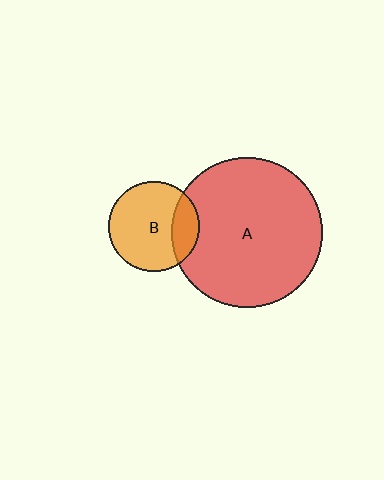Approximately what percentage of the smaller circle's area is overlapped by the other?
Approximately 20%.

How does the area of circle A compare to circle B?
Approximately 2.7 times.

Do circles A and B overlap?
Yes.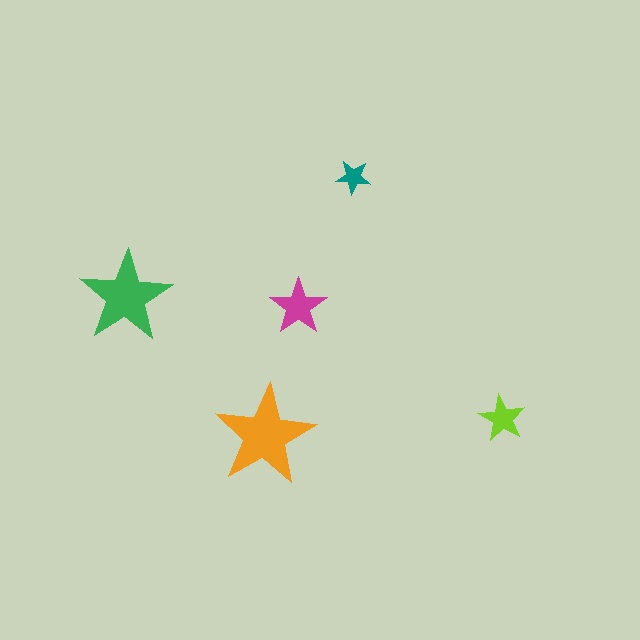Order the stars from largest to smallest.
the orange one, the green one, the magenta one, the lime one, the teal one.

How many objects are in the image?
There are 5 objects in the image.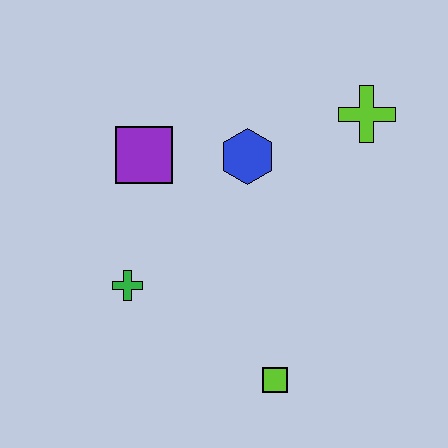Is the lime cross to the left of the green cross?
No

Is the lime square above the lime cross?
No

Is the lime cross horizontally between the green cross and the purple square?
No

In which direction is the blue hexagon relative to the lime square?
The blue hexagon is above the lime square.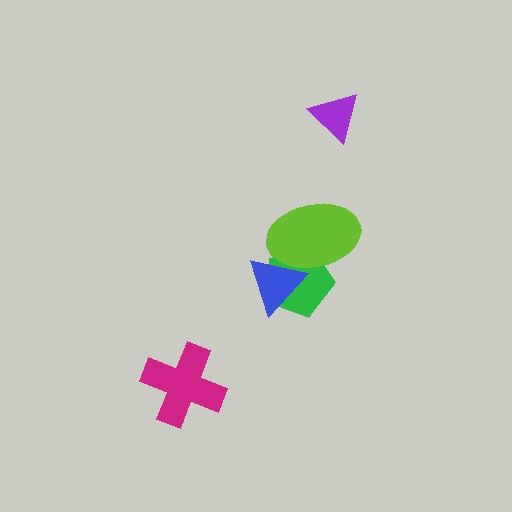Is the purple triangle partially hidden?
No, no other shape covers it.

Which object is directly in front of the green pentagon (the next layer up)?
The blue triangle is directly in front of the green pentagon.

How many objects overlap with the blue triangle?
2 objects overlap with the blue triangle.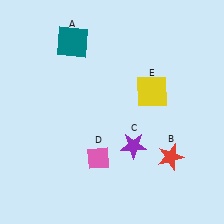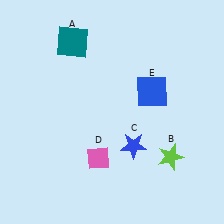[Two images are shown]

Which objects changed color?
B changed from red to lime. C changed from purple to blue. E changed from yellow to blue.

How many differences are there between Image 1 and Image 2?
There are 3 differences between the two images.